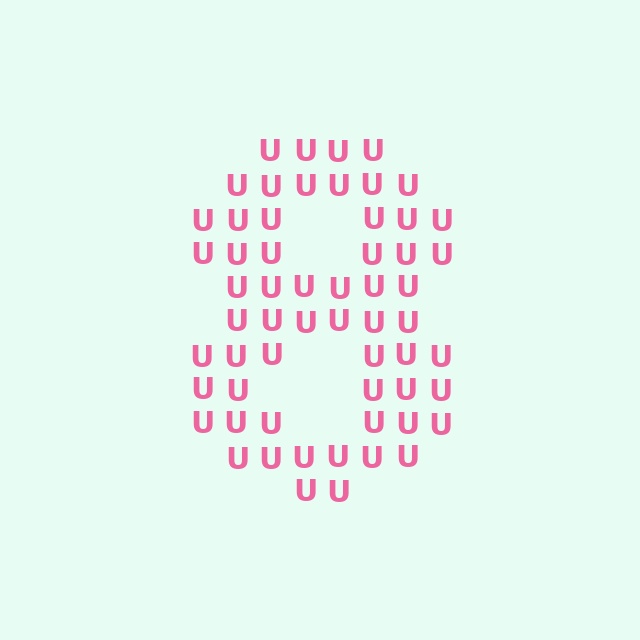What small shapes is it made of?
It is made of small letter U's.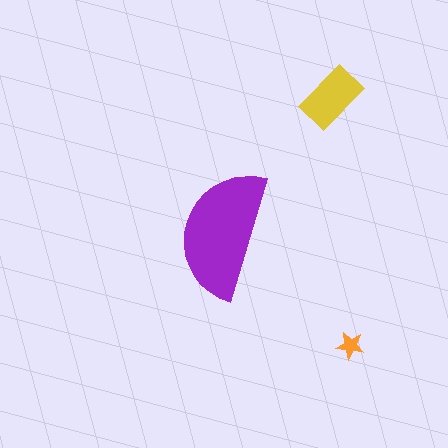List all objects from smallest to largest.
The orange star, the yellow rectangle, the purple semicircle.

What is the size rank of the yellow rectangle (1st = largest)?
2nd.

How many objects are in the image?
There are 3 objects in the image.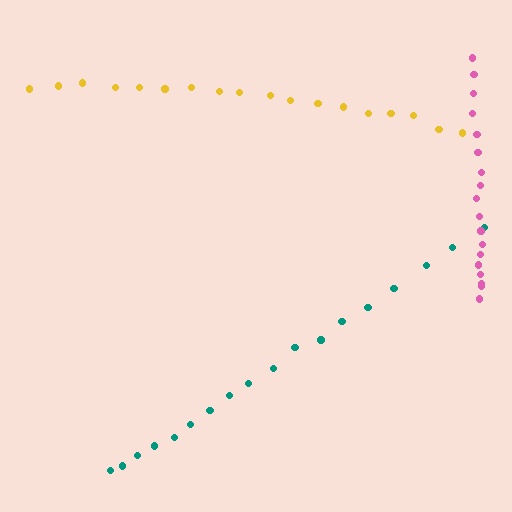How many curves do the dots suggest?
There are 3 distinct paths.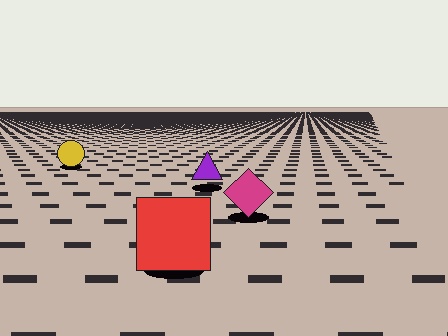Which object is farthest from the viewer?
The yellow circle is farthest from the viewer. It appears smaller and the ground texture around it is denser.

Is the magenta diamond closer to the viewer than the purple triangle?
Yes. The magenta diamond is closer — you can tell from the texture gradient: the ground texture is coarser near it.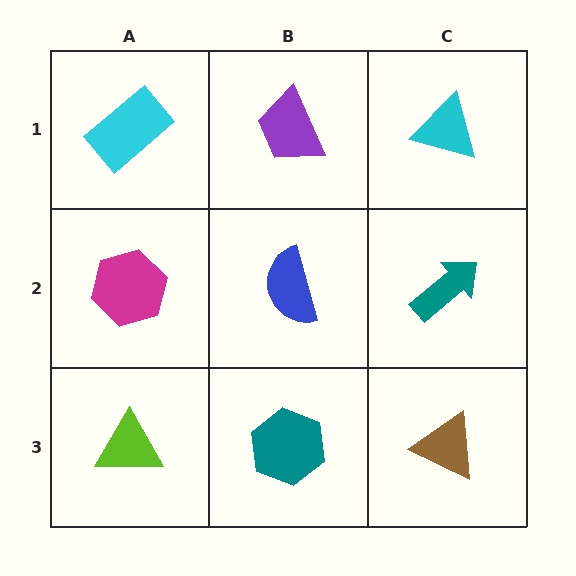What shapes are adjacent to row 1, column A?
A magenta hexagon (row 2, column A), a purple trapezoid (row 1, column B).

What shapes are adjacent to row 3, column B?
A blue semicircle (row 2, column B), a lime triangle (row 3, column A), a brown triangle (row 3, column C).